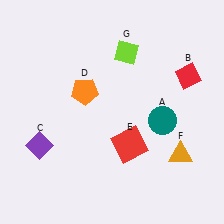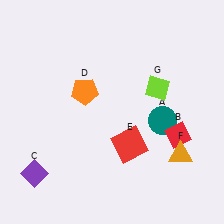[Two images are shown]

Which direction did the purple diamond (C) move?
The purple diamond (C) moved down.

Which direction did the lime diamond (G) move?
The lime diamond (G) moved down.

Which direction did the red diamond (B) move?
The red diamond (B) moved down.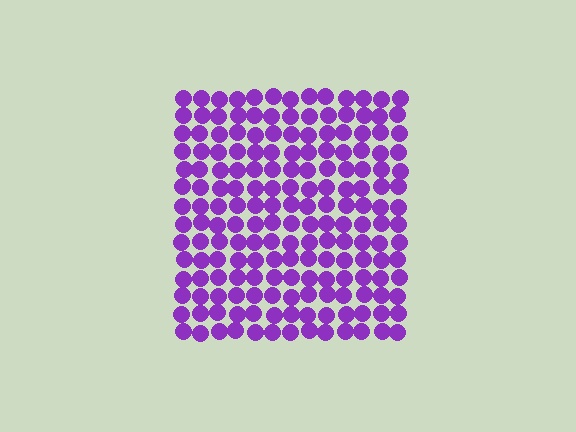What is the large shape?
The large shape is a square.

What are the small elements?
The small elements are circles.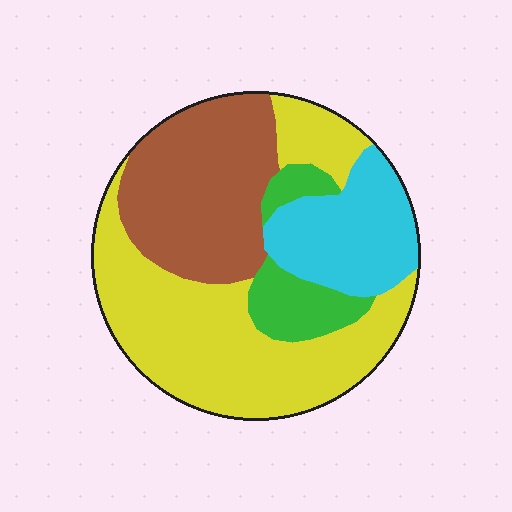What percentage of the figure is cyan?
Cyan takes up between a sixth and a third of the figure.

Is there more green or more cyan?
Cyan.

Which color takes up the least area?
Green, at roughly 10%.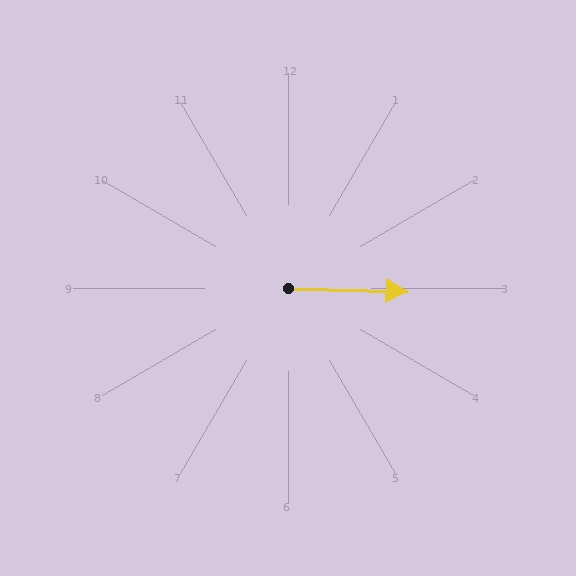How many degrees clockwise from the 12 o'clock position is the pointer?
Approximately 91 degrees.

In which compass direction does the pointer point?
East.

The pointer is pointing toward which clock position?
Roughly 3 o'clock.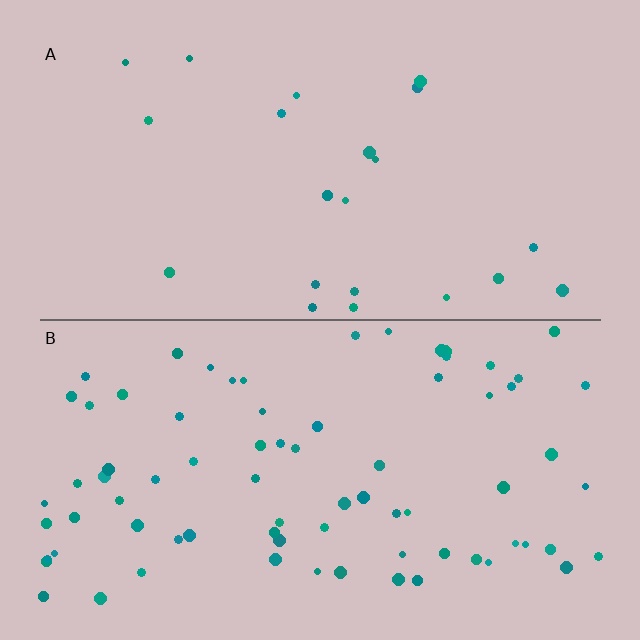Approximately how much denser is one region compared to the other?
Approximately 3.5× — region B over region A.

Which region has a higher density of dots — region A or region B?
B (the bottom).